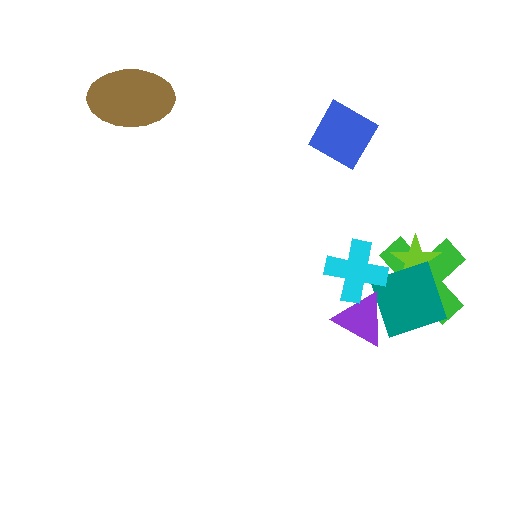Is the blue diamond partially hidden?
No, no other shape covers it.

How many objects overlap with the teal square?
3 objects overlap with the teal square.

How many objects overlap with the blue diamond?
0 objects overlap with the blue diamond.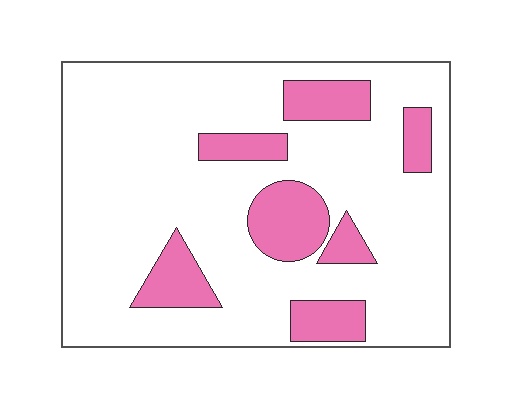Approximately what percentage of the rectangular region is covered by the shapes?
Approximately 20%.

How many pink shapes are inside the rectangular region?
7.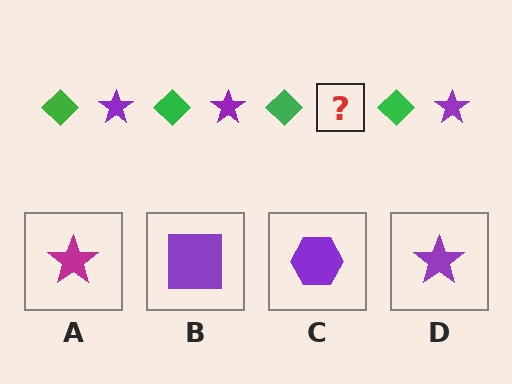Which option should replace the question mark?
Option D.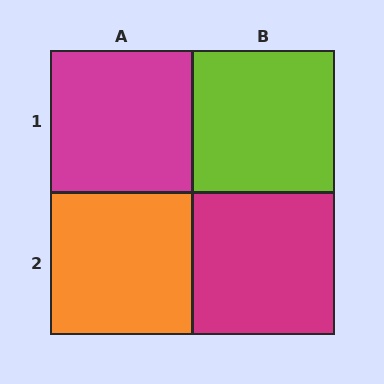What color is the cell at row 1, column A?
Magenta.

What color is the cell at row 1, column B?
Lime.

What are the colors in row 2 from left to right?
Orange, magenta.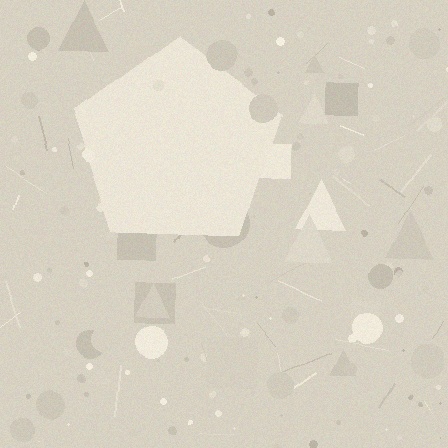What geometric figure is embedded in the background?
A pentagon is embedded in the background.